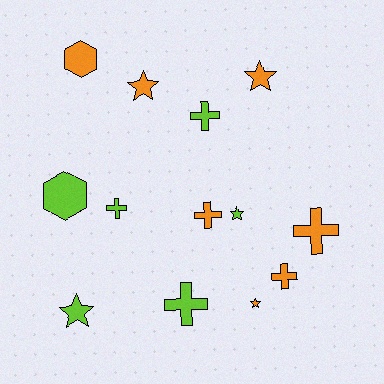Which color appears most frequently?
Orange, with 7 objects.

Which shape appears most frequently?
Cross, with 6 objects.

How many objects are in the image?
There are 13 objects.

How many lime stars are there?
There are 2 lime stars.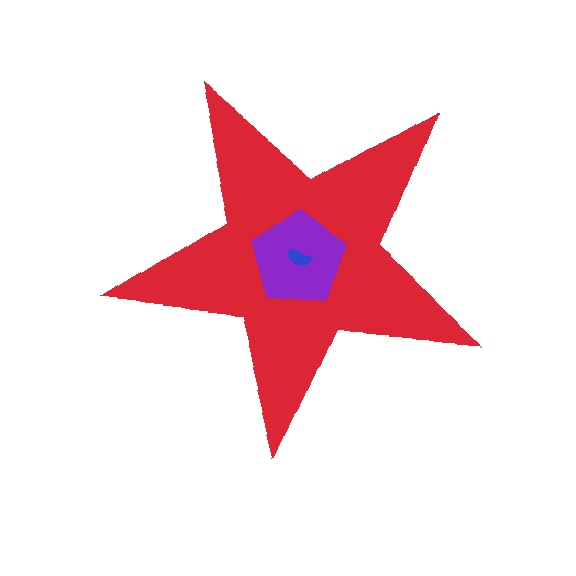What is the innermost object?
The blue semicircle.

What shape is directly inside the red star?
The purple pentagon.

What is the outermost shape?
The red star.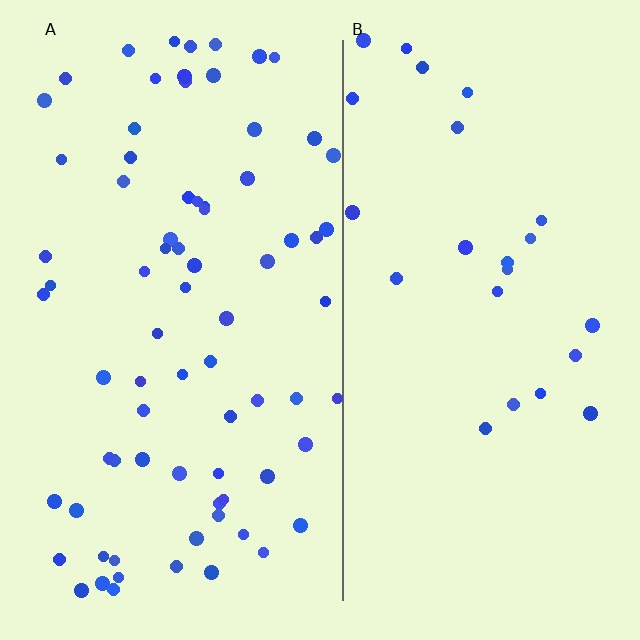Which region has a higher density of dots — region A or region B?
A (the left).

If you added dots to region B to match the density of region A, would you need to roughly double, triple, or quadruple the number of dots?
Approximately triple.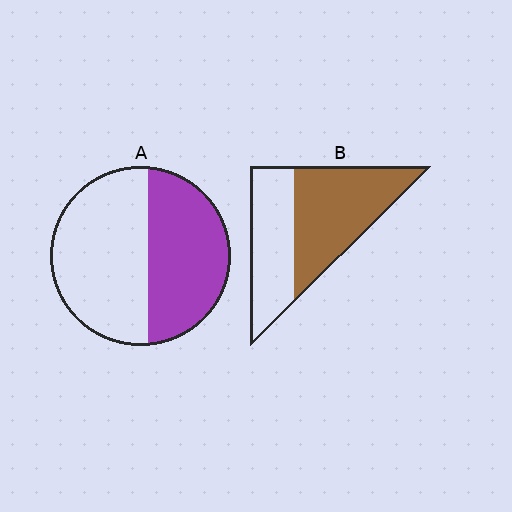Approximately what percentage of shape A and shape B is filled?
A is approximately 45% and B is approximately 55%.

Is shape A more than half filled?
No.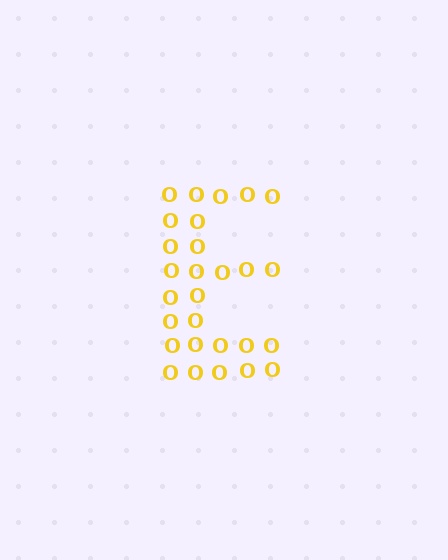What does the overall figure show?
The overall figure shows the letter E.